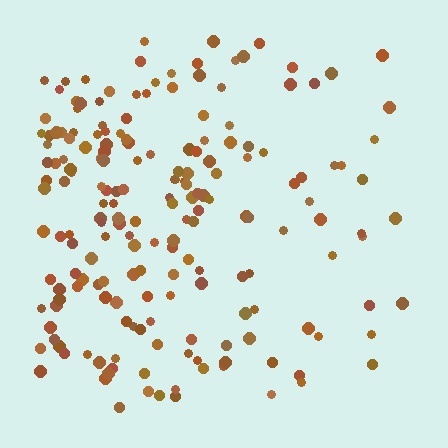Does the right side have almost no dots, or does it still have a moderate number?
Still a moderate number, just noticeably fewer than the left.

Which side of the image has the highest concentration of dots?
The left.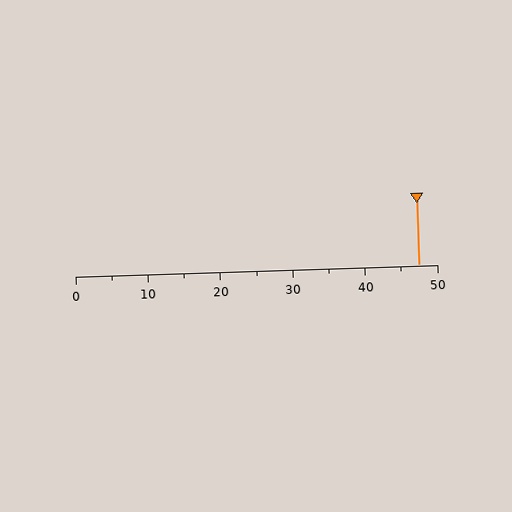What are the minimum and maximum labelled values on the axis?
The axis runs from 0 to 50.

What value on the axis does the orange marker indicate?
The marker indicates approximately 47.5.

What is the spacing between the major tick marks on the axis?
The major ticks are spaced 10 apart.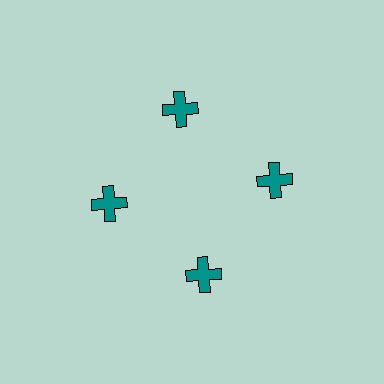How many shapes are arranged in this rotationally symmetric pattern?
There are 4 shapes, arranged in 4 groups of 1.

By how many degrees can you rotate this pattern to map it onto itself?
The pattern maps onto itself every 90 degrees of rotation.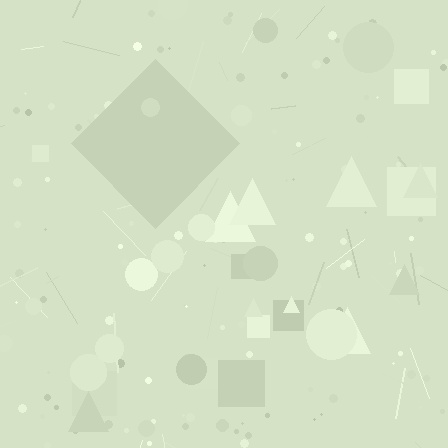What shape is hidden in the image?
A diamond is hidden in the image.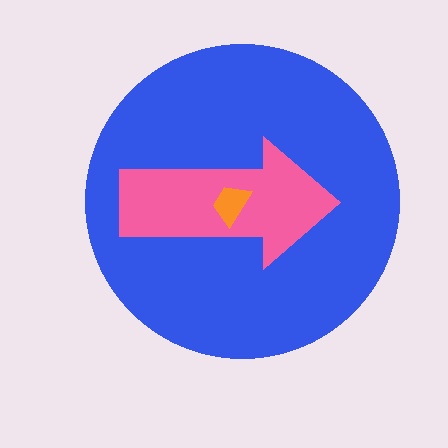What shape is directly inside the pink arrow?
The orange trapezoid.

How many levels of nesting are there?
3.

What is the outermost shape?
The blue circle.